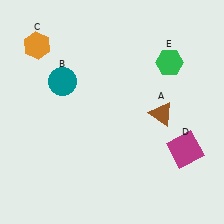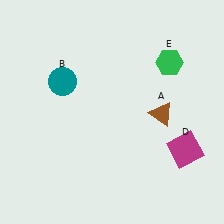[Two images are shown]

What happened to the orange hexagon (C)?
The orange hexagon (C) was removed in Image 2. It was in the top-left area of Image 1.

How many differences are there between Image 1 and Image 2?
There is 1 difference between the two images.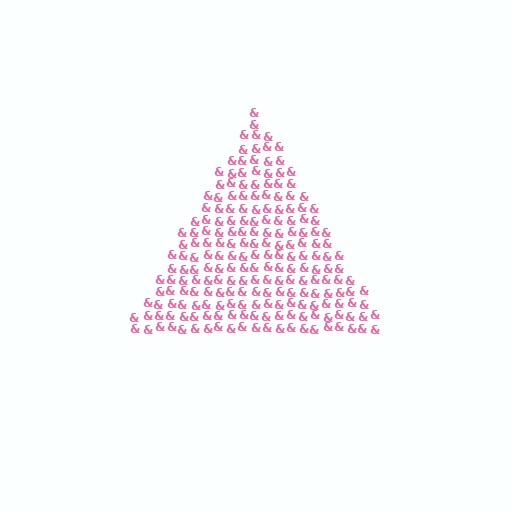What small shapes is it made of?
It is made of small ampersands.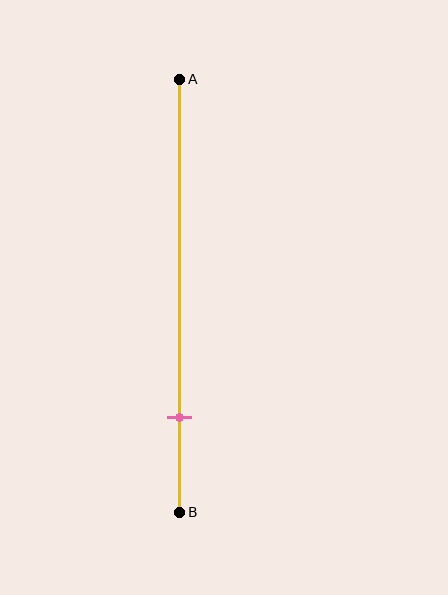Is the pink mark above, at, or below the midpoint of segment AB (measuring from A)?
The pink mark is below the midpoint of segment AB.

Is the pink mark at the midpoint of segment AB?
No, the mark is at about 80% from A, not at the 50% midpoint.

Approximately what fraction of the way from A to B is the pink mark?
The pink mark is approximately 80% of the way from A to B.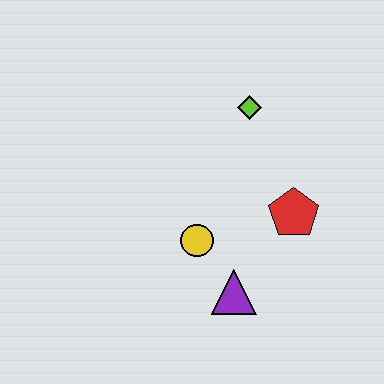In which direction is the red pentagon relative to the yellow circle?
The red pentagon is to the right of the yellow circle.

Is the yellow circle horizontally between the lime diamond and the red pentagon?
No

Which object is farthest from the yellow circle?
The lime diamond is farthest from the yellow circle.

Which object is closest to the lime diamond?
The red pentagon is closest to the lime diamond.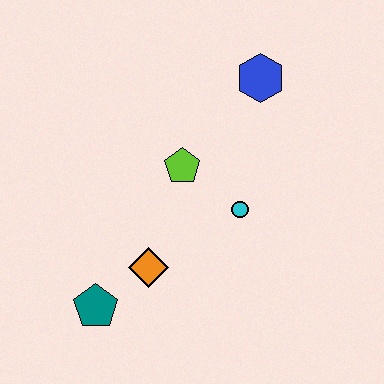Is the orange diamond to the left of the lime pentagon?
Yes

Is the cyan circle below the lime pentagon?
Yes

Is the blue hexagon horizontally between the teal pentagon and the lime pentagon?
No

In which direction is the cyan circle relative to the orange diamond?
The cyan circle is to the right of the orange diamond.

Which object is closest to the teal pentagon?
The orange diamond is closest to the teal pentagon.